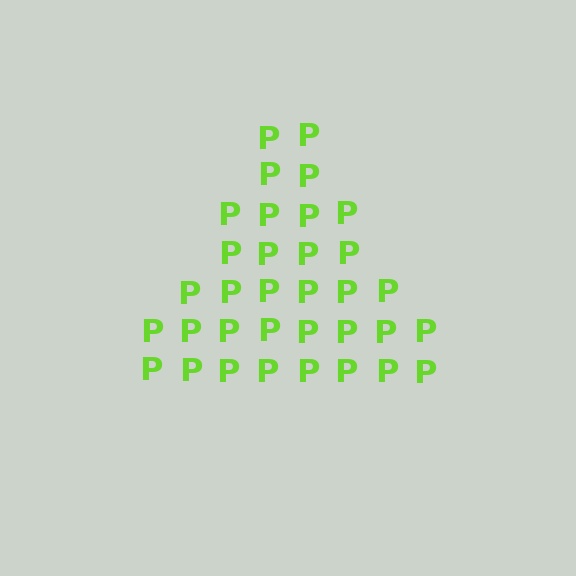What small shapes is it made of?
It is made of small letter P's.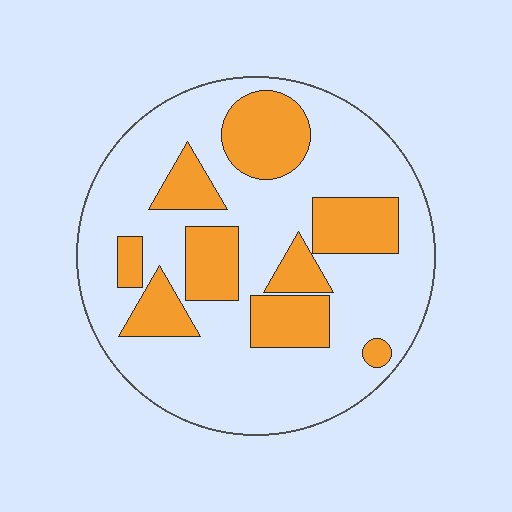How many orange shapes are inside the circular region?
9.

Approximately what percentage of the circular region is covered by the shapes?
Approximately 30%.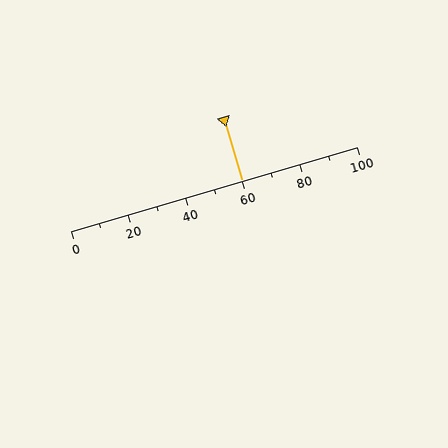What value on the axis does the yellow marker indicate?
The marker indicates approximately 60.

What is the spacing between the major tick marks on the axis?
The major ticks are spaced 20 apart.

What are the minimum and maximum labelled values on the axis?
The axis runs from 0 to 100.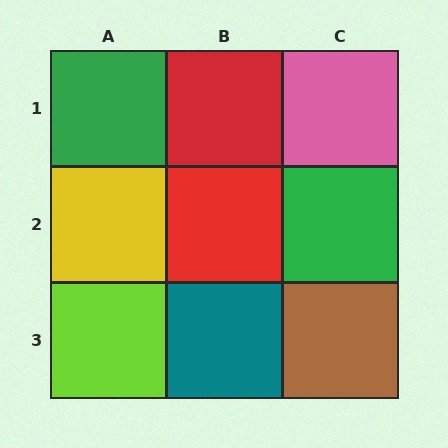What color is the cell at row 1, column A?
Green.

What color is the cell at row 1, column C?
Pink.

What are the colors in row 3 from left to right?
Lime, teal, brown.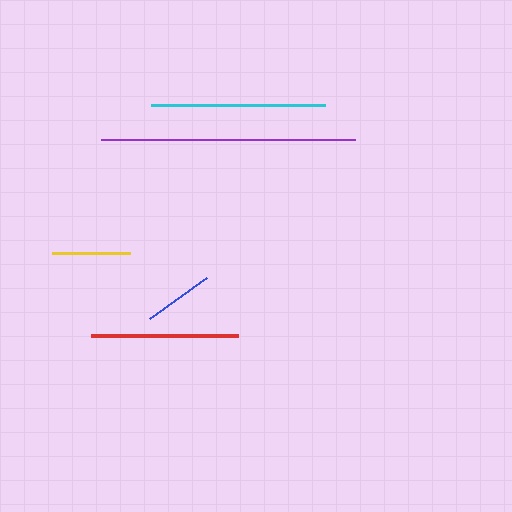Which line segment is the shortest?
The blue line is the shortest at approximately 70 pixels.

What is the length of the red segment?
The red segment is approximately 147 pixels long.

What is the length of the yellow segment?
The yellow segment is approximately 78 pixels long.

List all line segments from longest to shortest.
From longest to shortest: purple, cyan, red, yellow, blue.